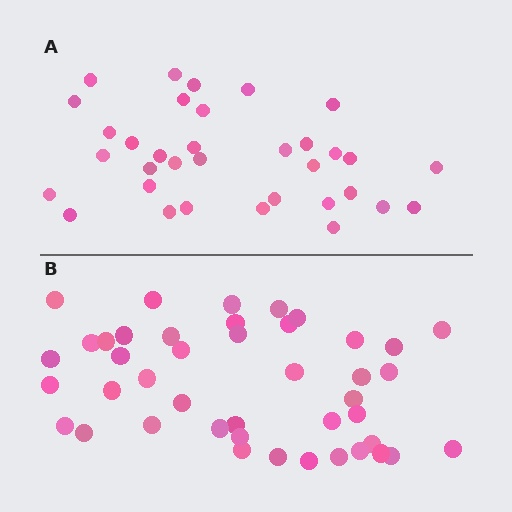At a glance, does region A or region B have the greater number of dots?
Region B (the bottom region) has more dots.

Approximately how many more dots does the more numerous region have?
Region B has roughly 8 or so more dots than region A.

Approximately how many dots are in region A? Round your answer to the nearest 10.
About 30 dots. (The exact count is 34, which rounds to 30.)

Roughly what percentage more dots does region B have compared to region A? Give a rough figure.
About 25% more.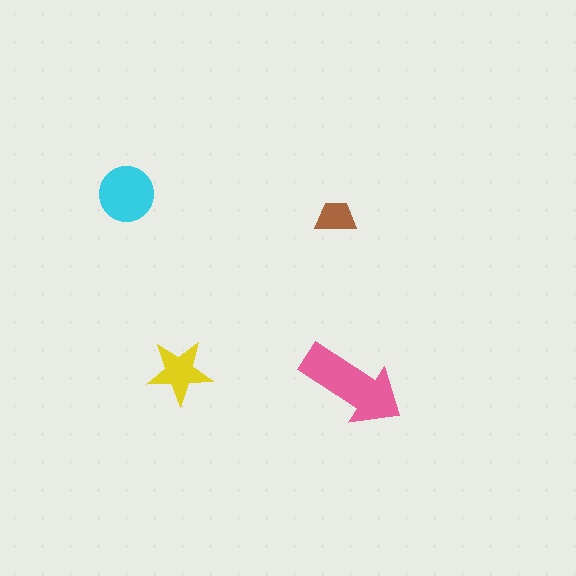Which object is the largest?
The pink arrow.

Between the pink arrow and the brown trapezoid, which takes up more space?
The pink arrow.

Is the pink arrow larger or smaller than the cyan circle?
Larger.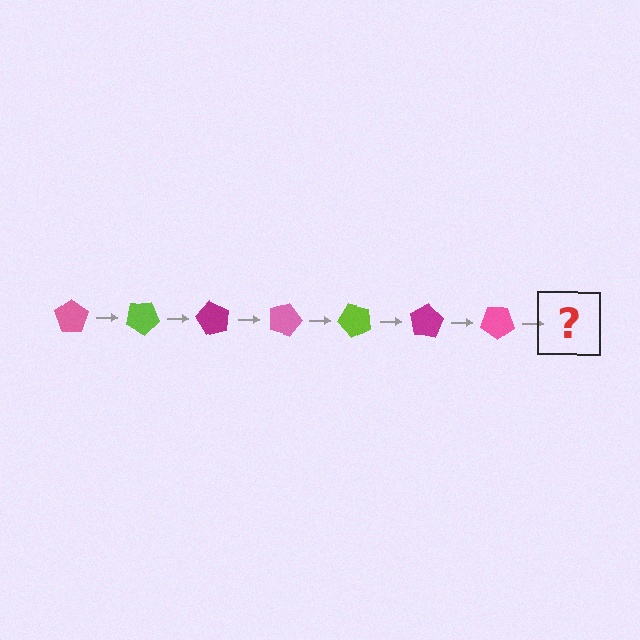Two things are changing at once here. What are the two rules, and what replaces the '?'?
The two rules are that it rotates 30 degrees each step and the color cycles through pink, lime, and magenta. The '?' should be a lime pentagon, rotated 210 degrees from the start.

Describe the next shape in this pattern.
It should be a lime pentagon, rotated 210 degrees from the start.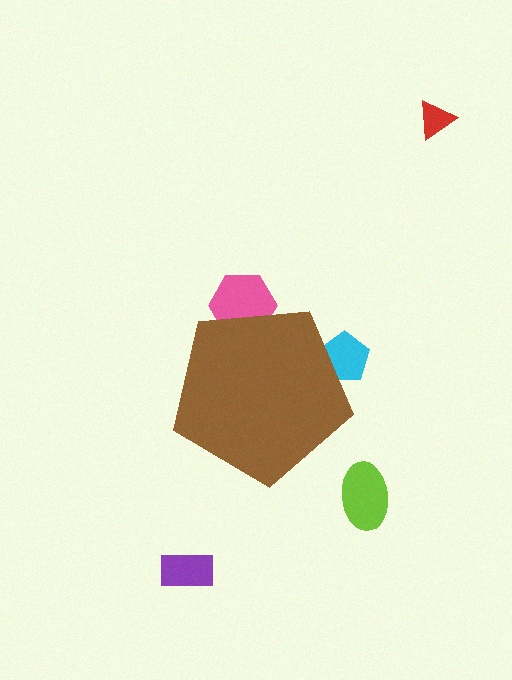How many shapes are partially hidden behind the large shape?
2 shapes are partially hidden.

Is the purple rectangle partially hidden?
No, the purple rectangle is fully visible.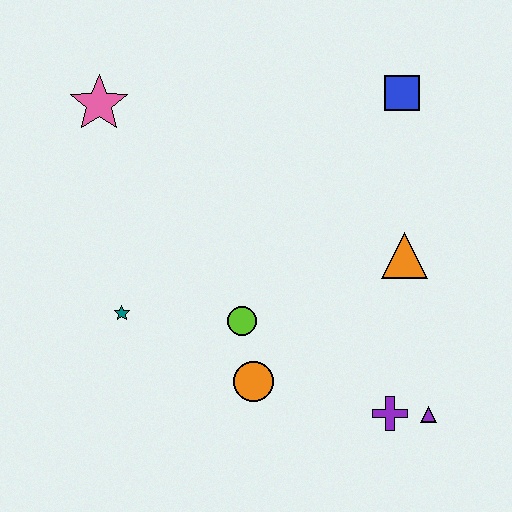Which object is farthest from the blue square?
The teal star is farthest from the blue square.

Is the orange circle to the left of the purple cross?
Yes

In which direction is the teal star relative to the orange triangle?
The teal star is to the left of the orange triangle.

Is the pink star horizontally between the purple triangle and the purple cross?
No